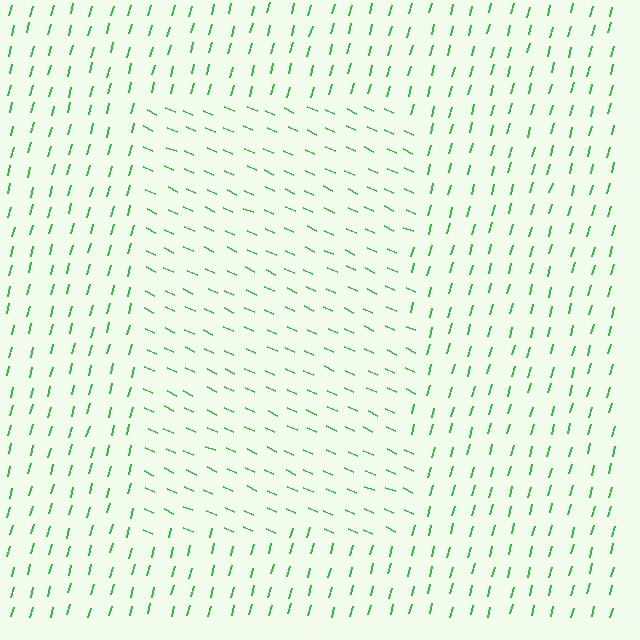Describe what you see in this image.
The image is filled with small green line segments. A rectangle region in the image has lines oriented differently from the surrounding lines, creating a visible texture boundary.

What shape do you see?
I see a rectangle.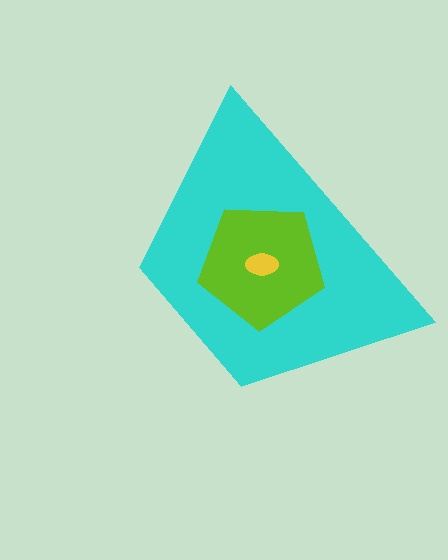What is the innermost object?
The yellow ellipse.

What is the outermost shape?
The cyan trapezoid.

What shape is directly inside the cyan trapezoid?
The lime pentagon.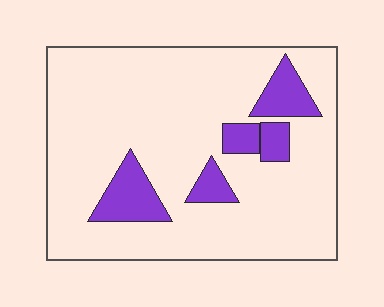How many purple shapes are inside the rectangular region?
5.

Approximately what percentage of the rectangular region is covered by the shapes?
Approximately 15%.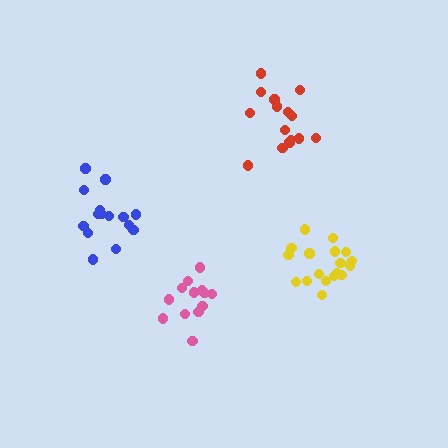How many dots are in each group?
Group 1: 15 dots, Group 2: 15 dots, Group 3: 13 dots, Group 4: 18 dots (61 total).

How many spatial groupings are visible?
There are 4 spatial groupings.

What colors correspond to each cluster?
The clusters are colored: blue, red, pink, yellow.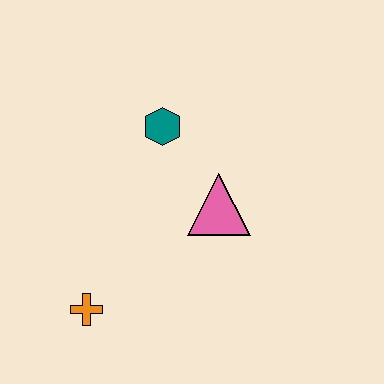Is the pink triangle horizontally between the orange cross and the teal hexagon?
No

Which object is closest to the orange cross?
The pink triangle is closest to the orange cross.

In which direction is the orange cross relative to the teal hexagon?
The orange cross is below the teal hexagon.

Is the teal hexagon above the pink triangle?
Yes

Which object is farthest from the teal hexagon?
The orange cross is farthest from the teal hexagon.